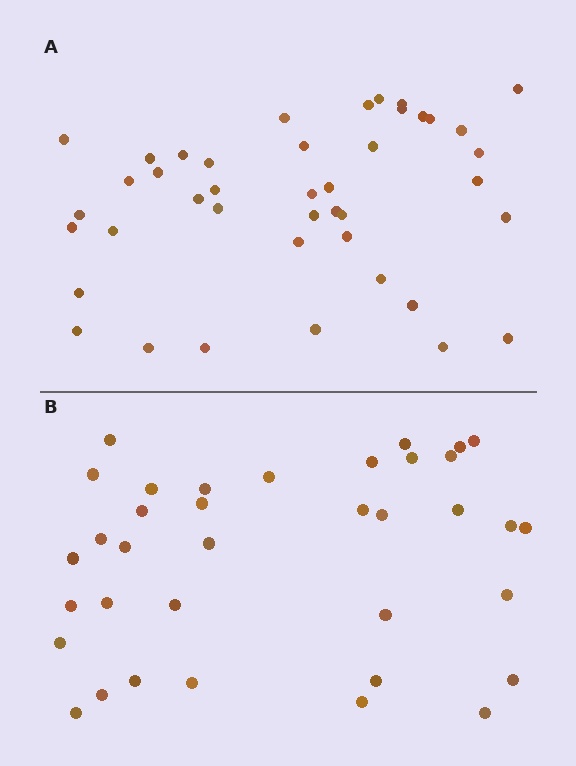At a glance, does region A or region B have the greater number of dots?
Region A (the top region) has more dots.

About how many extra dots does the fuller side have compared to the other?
Region A has about 6 more dots than region B.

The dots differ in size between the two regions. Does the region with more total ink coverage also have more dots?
No. Region B has more total ink coverage because its dots are larger, but region A actually contains more individual dots. Total area can be misleading — the number of items is what matters here.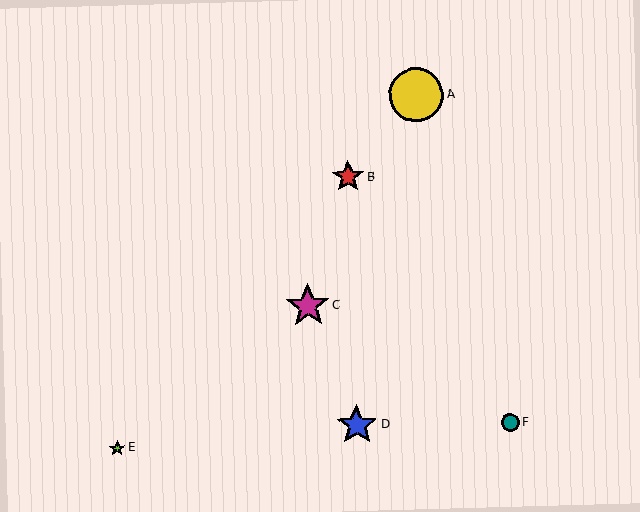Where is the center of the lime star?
The center of the lime star is at (118, 448).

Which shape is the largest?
The yellow circle (labeled A) is the largest.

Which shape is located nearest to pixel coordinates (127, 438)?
The lime star (labeled E) at (118, 448) is nearest to that location.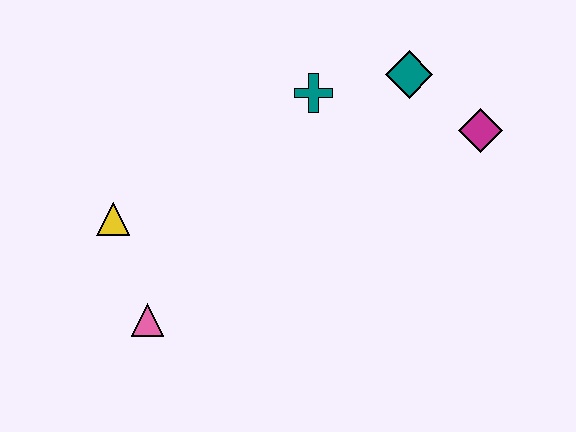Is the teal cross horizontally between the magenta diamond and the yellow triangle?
Yes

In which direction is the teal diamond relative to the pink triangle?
The teal diamond is to the right of the pink triangle.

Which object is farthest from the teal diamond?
The pink triangle is farthest from the teal diamond.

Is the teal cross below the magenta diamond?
No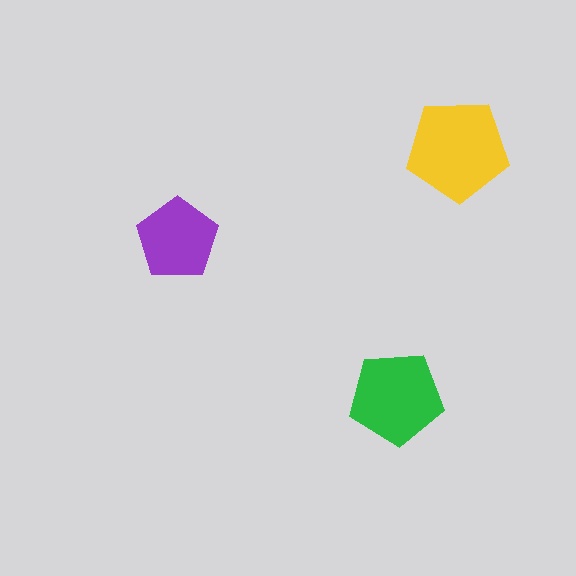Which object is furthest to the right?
The yellow pentagon is rightmost.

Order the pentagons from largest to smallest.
the yellow one, the green one, the purple one.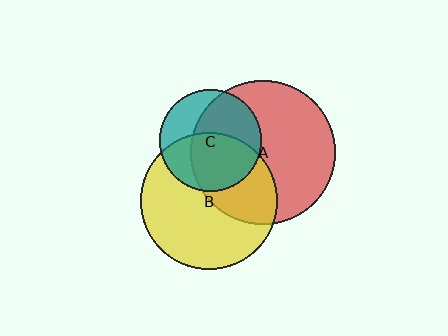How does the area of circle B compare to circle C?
Approximately 1.8 times.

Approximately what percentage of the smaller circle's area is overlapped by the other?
Approximately 50%.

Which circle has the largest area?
Circle A (red).